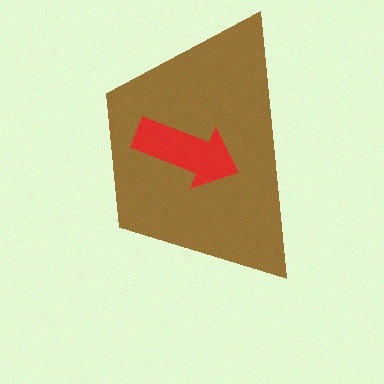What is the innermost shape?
The red arrow.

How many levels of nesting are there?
2.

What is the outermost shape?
The brown trapezoid.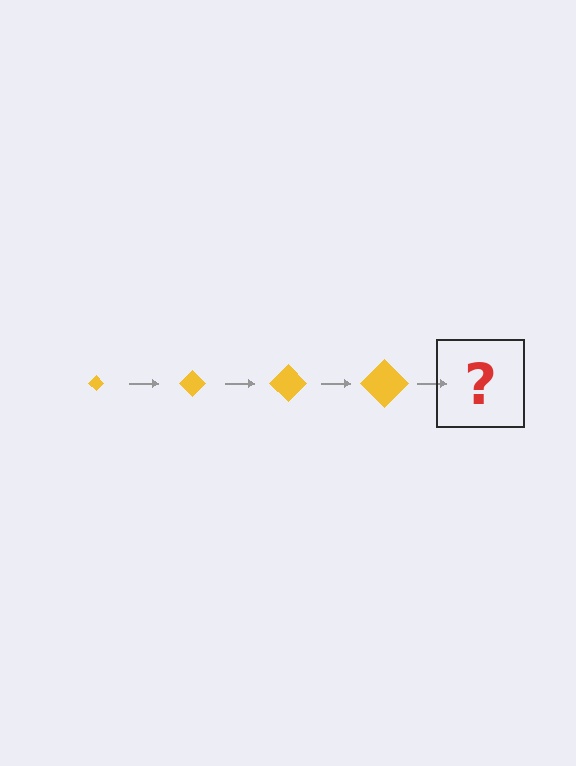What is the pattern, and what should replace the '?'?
The pattern is that the diamond gets progressively larger each step. The '?' should be a yellow diamond, larger than the previous one.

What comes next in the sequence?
The next element should be a yellow diamond, larger than the previous one.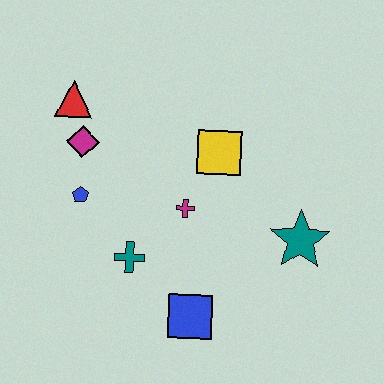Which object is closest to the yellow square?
The magenta cross is closest to the yellow square.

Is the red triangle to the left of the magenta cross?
Yes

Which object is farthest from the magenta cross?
The red triangle is farthest from the magenta cross.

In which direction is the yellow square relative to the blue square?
The yellow square is above the blue square.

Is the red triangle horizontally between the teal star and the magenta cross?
No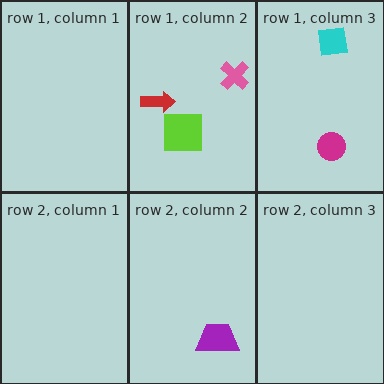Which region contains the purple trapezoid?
The row 2, column 2 region.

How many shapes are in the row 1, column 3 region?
2.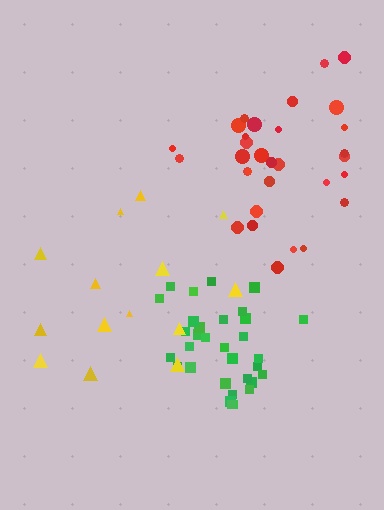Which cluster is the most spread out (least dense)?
Yellow.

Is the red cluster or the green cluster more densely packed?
Green.